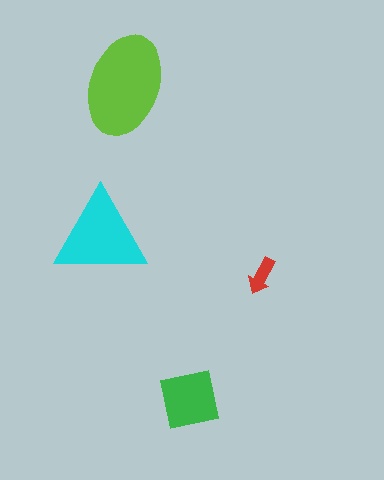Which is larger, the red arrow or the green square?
The green square.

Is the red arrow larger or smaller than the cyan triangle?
Smaller.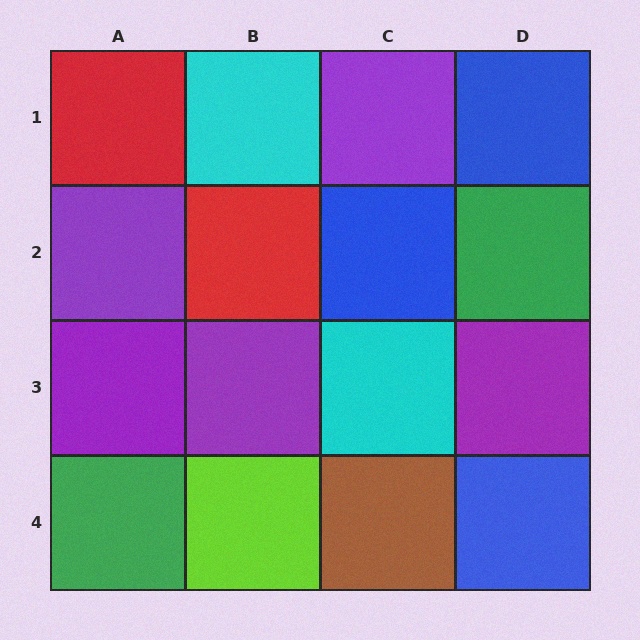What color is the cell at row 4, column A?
Green.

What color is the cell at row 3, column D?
Purple.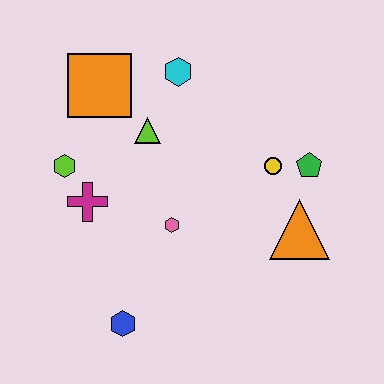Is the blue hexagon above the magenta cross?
No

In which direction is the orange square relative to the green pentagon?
The orange square is to the left of the green pentagon.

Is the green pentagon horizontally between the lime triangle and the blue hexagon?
No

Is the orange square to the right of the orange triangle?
No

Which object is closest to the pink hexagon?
The magenta cross is closest to the pink hexagon.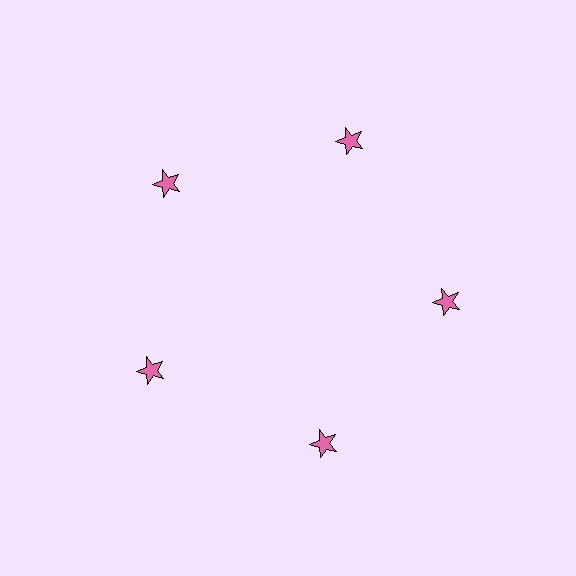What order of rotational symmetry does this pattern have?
This pattern has 5-fold rotational symmetry.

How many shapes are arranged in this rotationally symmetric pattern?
There are 5 shapes, arranged in 5 groups of 1.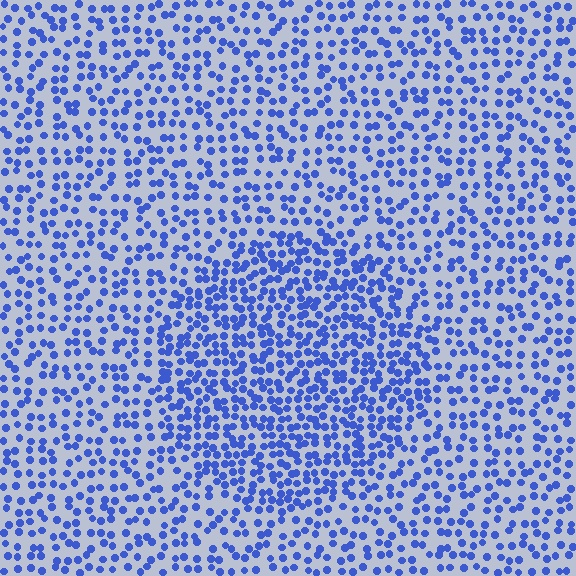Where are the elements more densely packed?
The elements are more densely packed inside the circle boundary.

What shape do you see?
I see a circle.